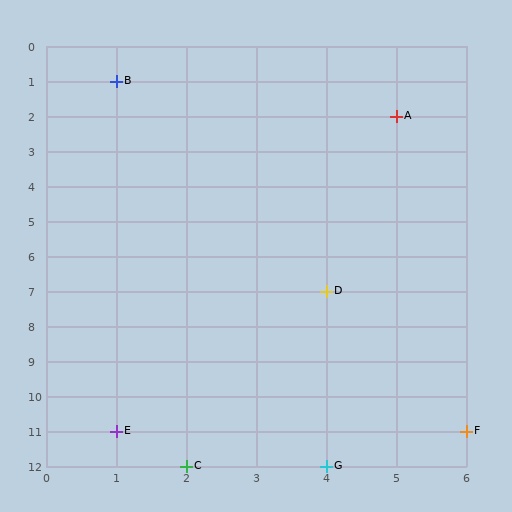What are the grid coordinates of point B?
Point B is at grid coordinates (1, 1).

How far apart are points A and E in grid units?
Points A and E are 4 columns and 9 rows apart (about 9.8 grid units diagonally).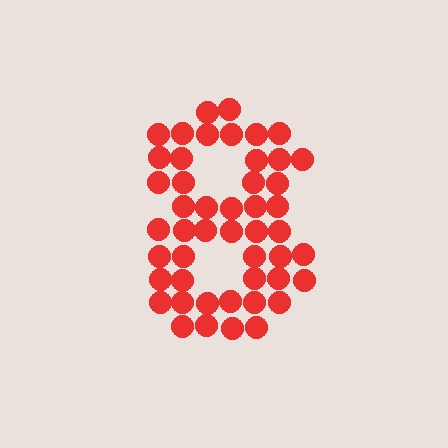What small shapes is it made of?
It is made of small circles.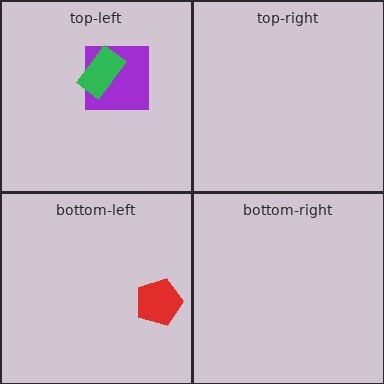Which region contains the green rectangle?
The top-left region.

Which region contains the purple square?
The top-left region.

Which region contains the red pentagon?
The bottom-left region.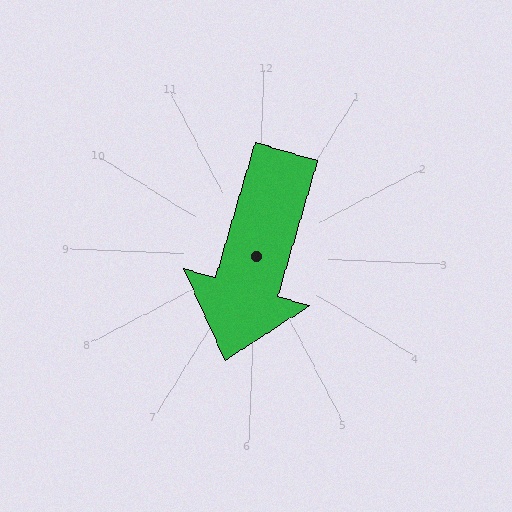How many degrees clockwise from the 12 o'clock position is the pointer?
Approximately 194 degrees.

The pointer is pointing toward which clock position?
Roughly 6 o'clock.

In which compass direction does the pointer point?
South.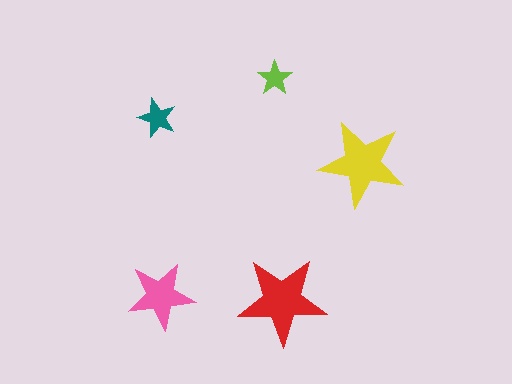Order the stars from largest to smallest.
the red one, the yellow one, the pink one, the teal one, the lime one.